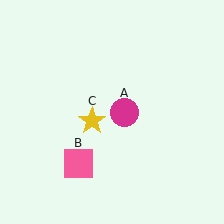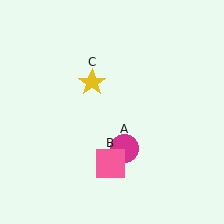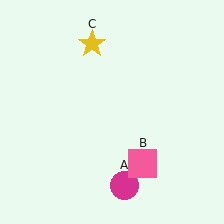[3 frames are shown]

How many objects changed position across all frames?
3 objects changed position: magenta circle (object A), pink square (object B), yellow star (object C).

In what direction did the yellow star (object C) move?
The yellow star (object C) moved up.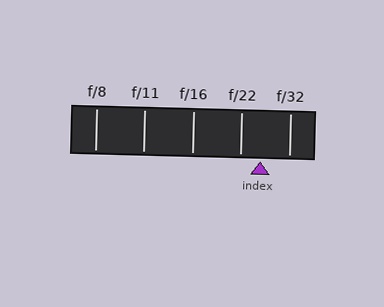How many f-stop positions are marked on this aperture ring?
There are 5 f-stop positions marked.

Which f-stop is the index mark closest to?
The index mark is closest to f/22.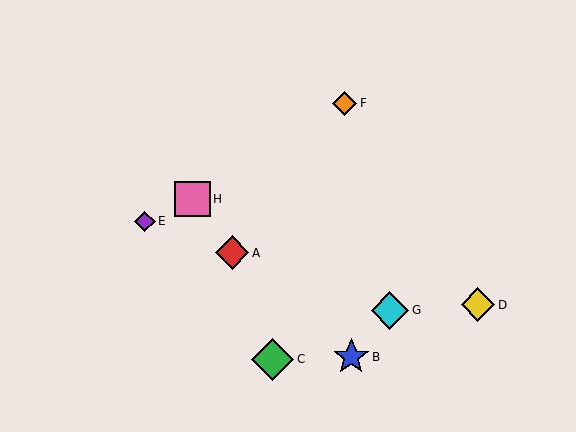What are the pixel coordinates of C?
Object C is at (273, 359).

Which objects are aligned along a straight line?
Objects A, E, G are aligned along a straight line.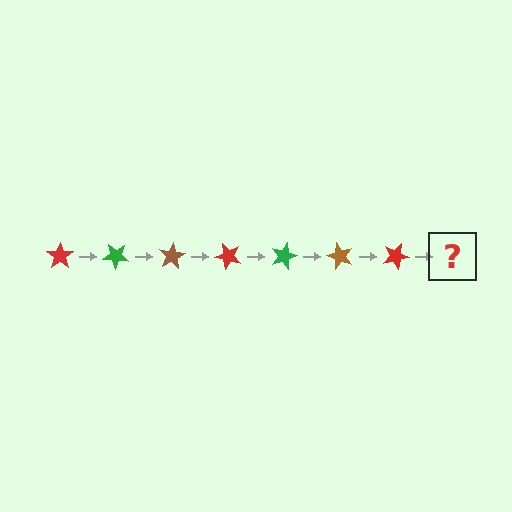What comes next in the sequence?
The next element should be a green star, rotated 280 degrees from the start.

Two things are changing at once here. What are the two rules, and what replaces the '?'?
The two rules are that it rotates 40 degrees each step and the color cycles through red, green, and brown. The '?' should be a green star, rotated 280 degrees from the start.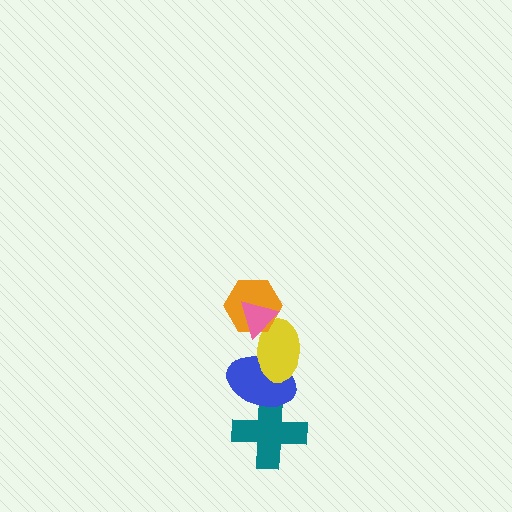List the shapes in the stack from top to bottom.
From top to bottom: the pink triangle, the orange hexagon, the yellow ellipse, the blue ellipse, the teal cross.